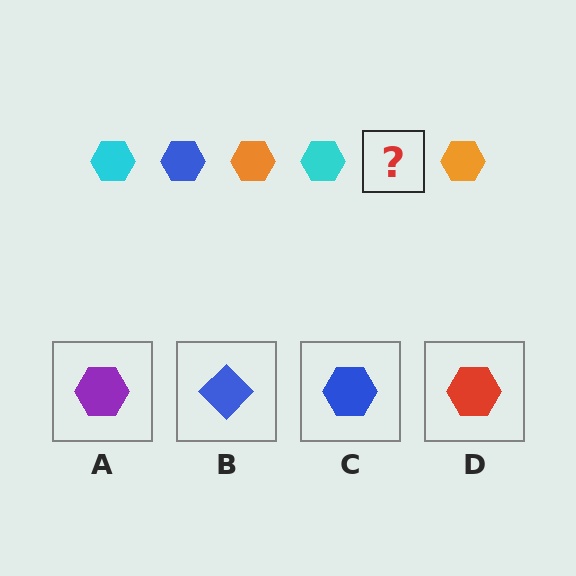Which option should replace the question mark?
Option C.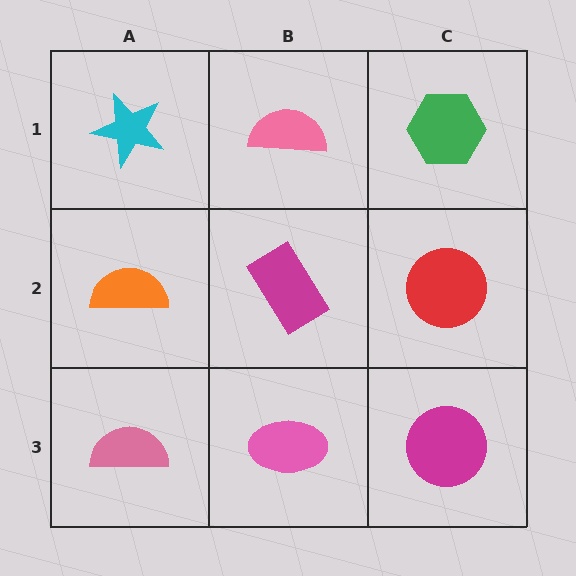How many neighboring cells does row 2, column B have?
4.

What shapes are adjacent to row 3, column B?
A magenta rectangle (row 2, column B), a pink semicircle (row 3, column A), a magenta circle (row 3, column C).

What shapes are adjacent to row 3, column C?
A red circle (row 2, column C), a pink ellipse (row 3, column B).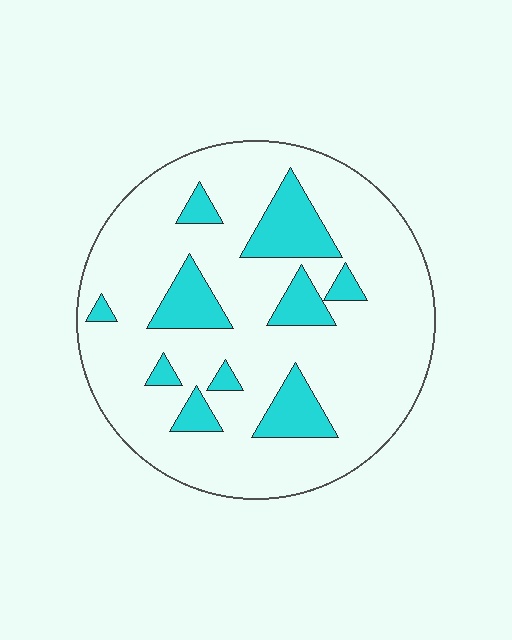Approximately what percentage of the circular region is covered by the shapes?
Approximately 20%.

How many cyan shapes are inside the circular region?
10.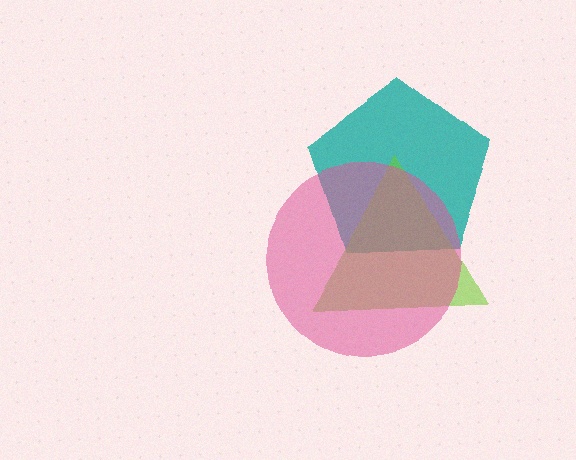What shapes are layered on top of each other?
The layered shapes are: a teal pentagon, a lime triangle, a pink circle.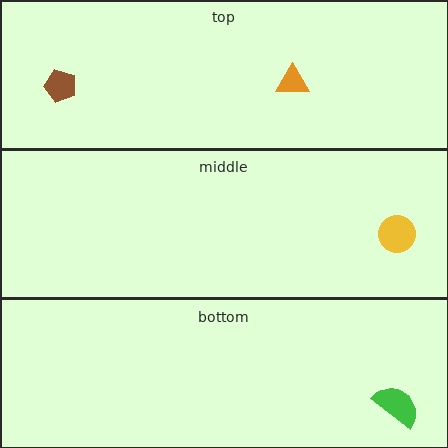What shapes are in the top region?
The brown pentagon, the orange triangle.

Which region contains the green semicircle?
The bottom region.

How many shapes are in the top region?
2.